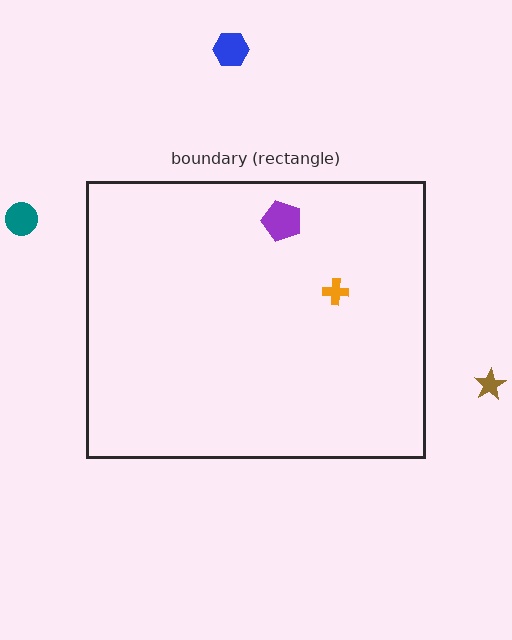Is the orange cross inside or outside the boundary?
Inside.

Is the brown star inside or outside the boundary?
Outside.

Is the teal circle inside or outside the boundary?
Outside.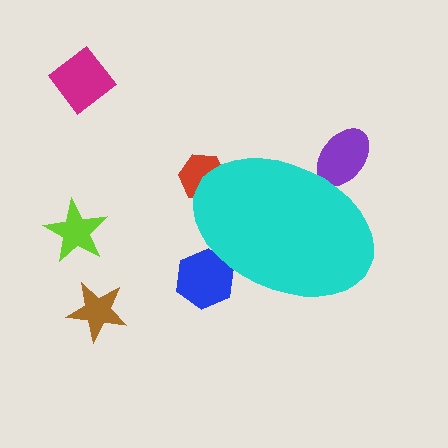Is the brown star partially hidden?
No, the brown star is fully visible.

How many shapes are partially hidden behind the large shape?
3 shapes are partially hidden.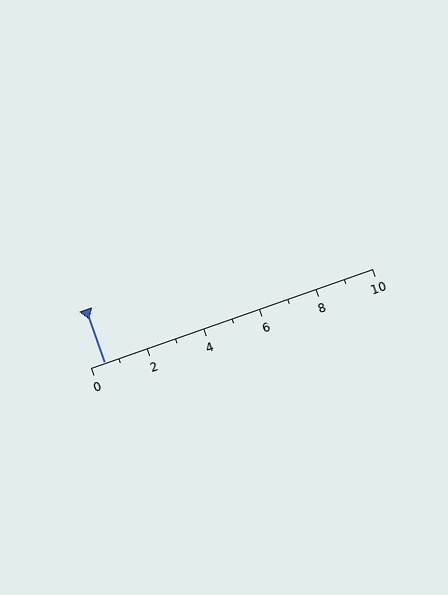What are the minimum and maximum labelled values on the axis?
The axis runs from 0 to 10.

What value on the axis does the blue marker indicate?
The marker indicates approximately 0.5.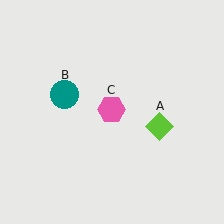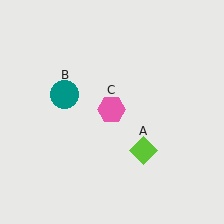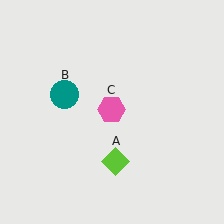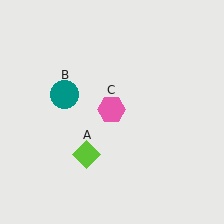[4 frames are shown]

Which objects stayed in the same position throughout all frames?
Teal circle (object B) and pink hexagon (object C) remained stationary.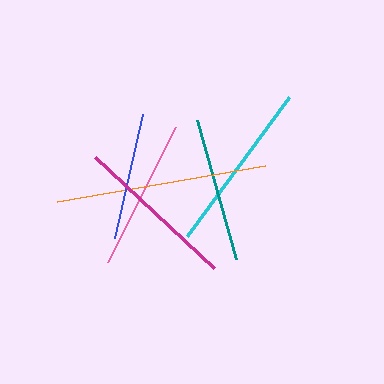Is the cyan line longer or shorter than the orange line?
The orange line is longer than the cyan line.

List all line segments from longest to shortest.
From longest to shortest: orange, cyan, magenta, pink, teal, blue.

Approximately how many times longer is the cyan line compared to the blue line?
The cyan line is approximately 1.4 times the length of the blue line.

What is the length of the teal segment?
The teal segment is approximately 144 pixels long.